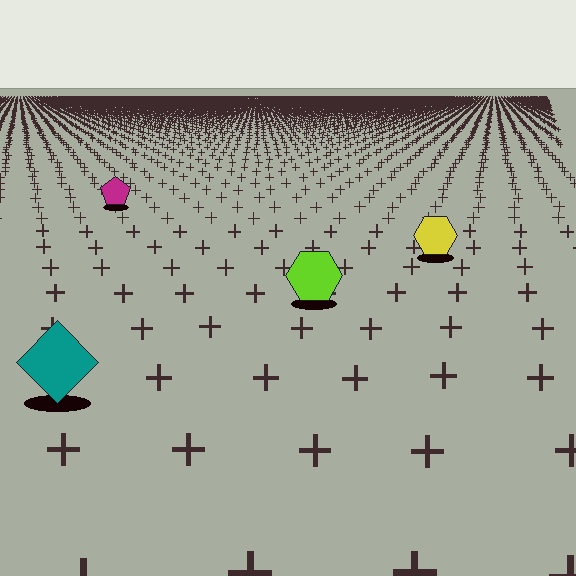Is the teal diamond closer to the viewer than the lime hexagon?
Yes. The teal diamond is closer — you can tell from the texture gradient: the ground texture is coarser near it.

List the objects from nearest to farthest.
From nearest to farthest: the teal diamond, the lime hexagon, the yellow hexagon, the magenta pentagon.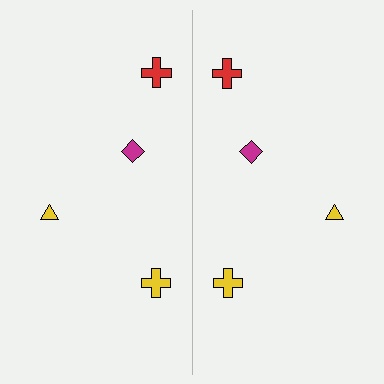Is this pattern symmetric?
Yes, this pattern has bilateral (reflection) symmetry.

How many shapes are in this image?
There are 8 shapes in this image.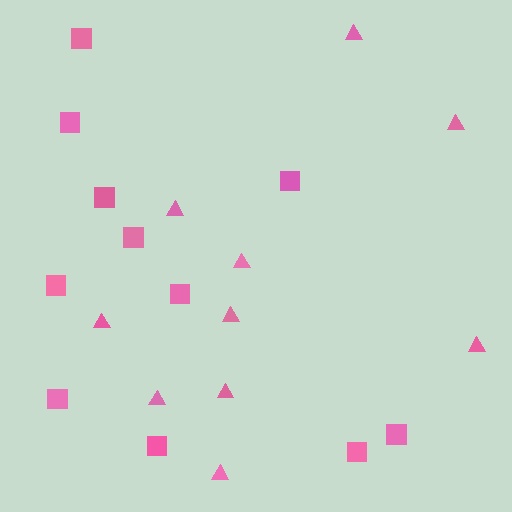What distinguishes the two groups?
There are 2 groups: one group of triangles (10) and one group of squares (11).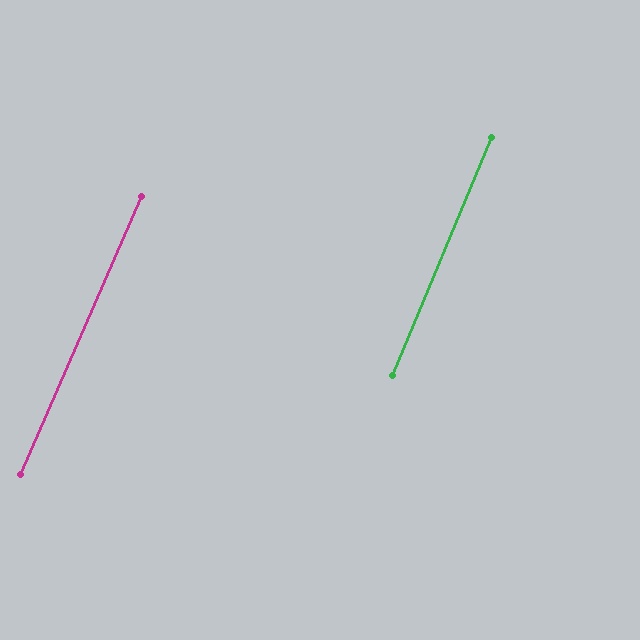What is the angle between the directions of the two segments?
Approximately 1 degree.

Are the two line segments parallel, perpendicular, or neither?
Parallel — their directions differ by only 1.0°.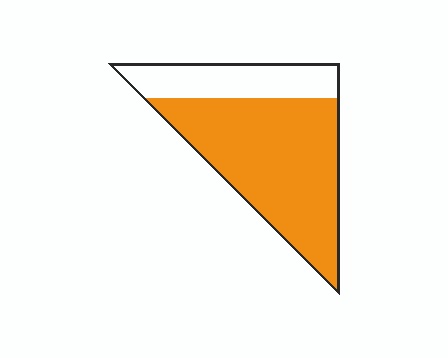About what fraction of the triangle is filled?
About three quarters (3/4).